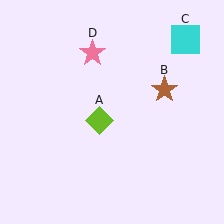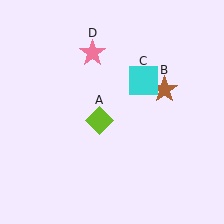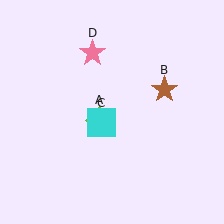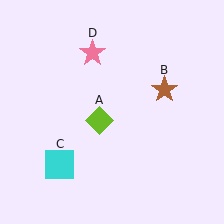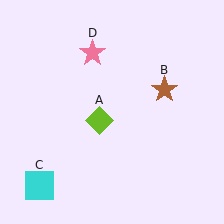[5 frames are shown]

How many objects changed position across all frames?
1 object changed position: cyan square (object C).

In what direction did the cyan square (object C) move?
The cyan square (object C) moved down and to the left.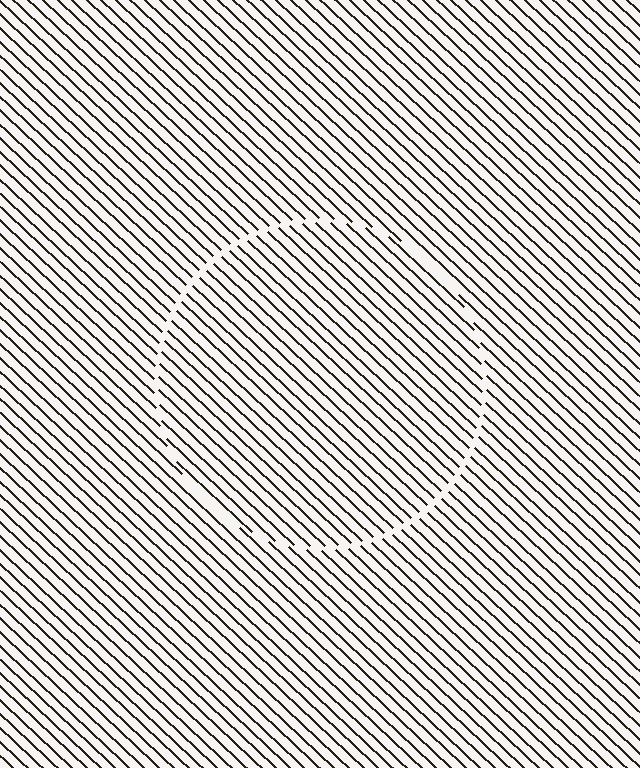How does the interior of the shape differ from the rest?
The interior of the shape contains the same grating, shifted by half a period — the contour is defined by the phase discontinuity where line-ends from the inner and outer gratings abut.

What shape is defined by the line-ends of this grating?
An illusory circle. The interior of the shape contains the same grating, shifted by half a period — the contour is defined by the phase discontinuity where line-ends from the inner and outer gratings abut.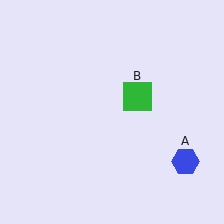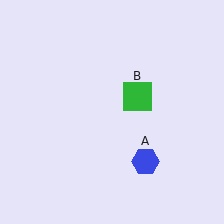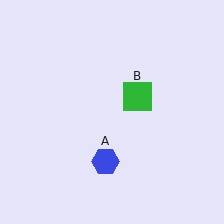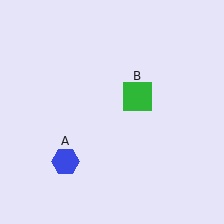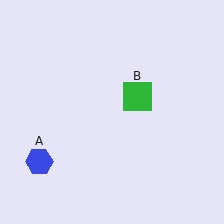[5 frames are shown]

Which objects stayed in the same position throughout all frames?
Green square (object B) remained stationary.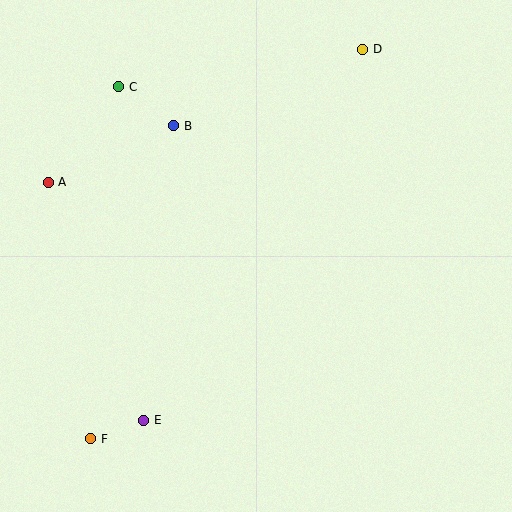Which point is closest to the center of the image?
Point B at (174, 126) is closest to the center.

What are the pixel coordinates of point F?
Point F is at (91, 439).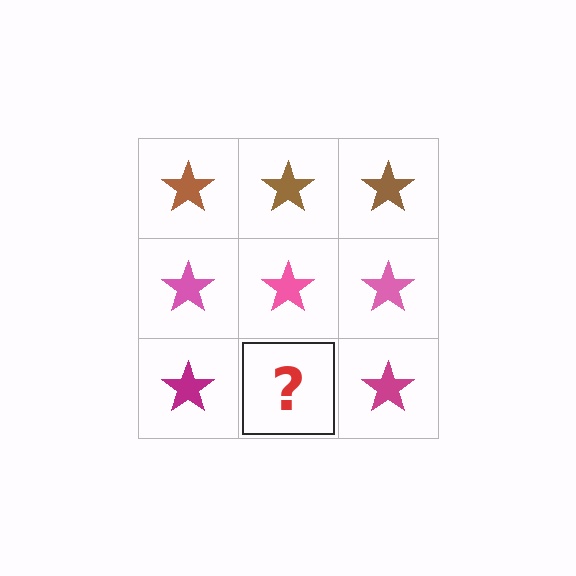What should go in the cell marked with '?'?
The missing cell should contain a magenta star.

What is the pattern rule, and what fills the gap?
The rule is that each row has a consistent color. The gap should be filled with a magenta star.